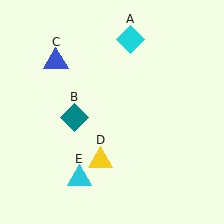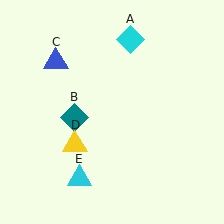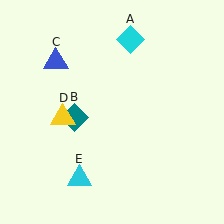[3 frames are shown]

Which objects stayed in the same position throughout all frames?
Cyan diamond (object A) and teal diamond (object B) and blue triangle (object C) and cyan triangle (object E) remained stationary.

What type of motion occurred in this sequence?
The yellow triangle (object D) rotated clockwise around the center of the scene.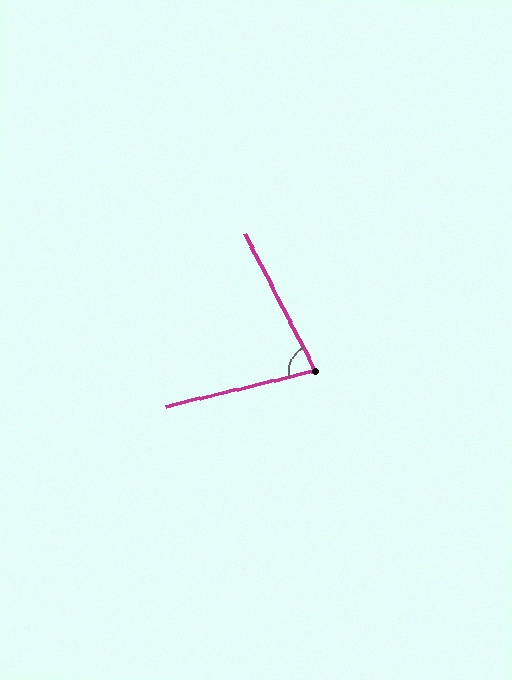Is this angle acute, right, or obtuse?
It is acute.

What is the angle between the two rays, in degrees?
Approximately 76 degrees.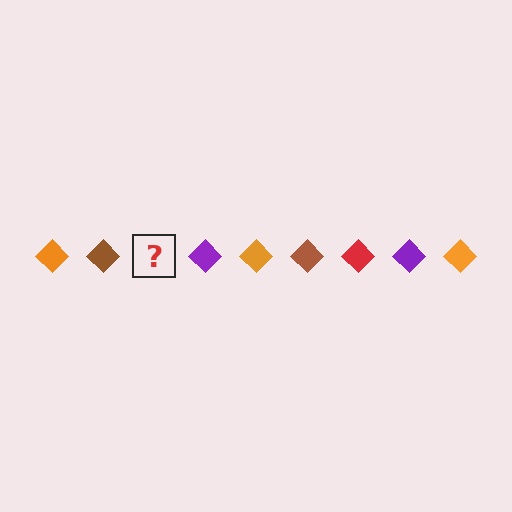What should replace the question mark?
The question mark should be replaced with a red diamond.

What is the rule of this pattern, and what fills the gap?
The rule is that the pattern cycles through orange, brown, red, purple diamonds. The gap should be filled with a red diamond.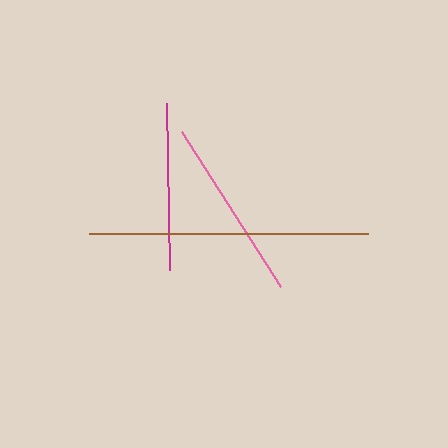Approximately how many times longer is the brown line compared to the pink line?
The brown line is approximately 1.5 times the length of the pink line.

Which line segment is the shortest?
The magenta line is the shortest at approximately 166 pixels.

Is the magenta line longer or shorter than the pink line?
The pink line is longer than the magenta line.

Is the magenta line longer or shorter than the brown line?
The brown line is longer than the magenta line.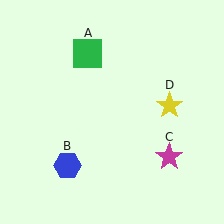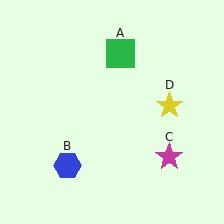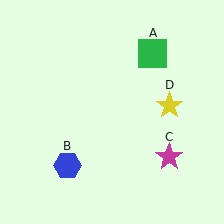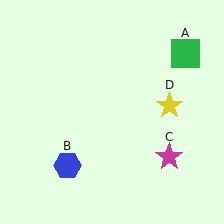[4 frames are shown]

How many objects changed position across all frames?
1 object changed position: green square (object A).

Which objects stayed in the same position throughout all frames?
Blue hexagon (object B) and magenta star (object C) and yellow star (object D) remained stationary.